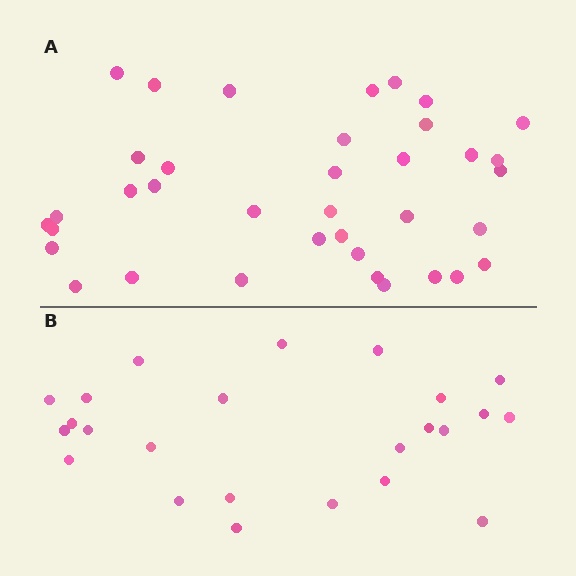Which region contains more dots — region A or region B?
Region A (the top region) has more dots.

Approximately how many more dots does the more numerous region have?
Region A has approximately 15 more dots than region B.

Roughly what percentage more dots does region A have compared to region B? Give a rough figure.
About 55% more.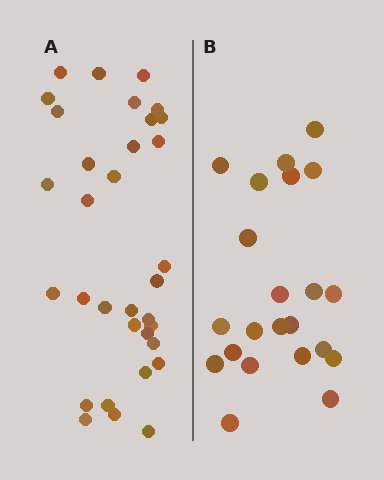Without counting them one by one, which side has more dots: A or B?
Region A (the left region) has more dots.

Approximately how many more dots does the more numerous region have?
Region A has roughly 12 or so more dots than region B.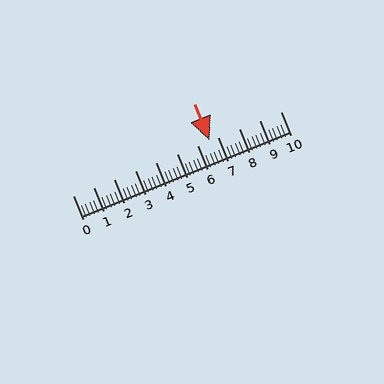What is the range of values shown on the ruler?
The ruler shows values from 0 to 10.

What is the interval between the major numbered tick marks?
The major tick marks are spaced 1 units apart.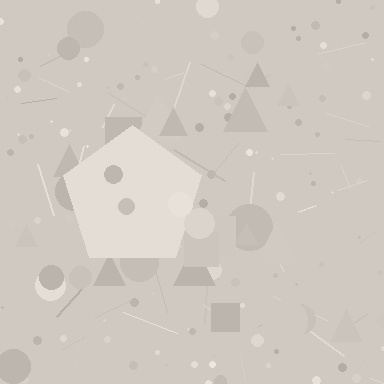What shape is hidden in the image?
A pentagon is hidden in the image.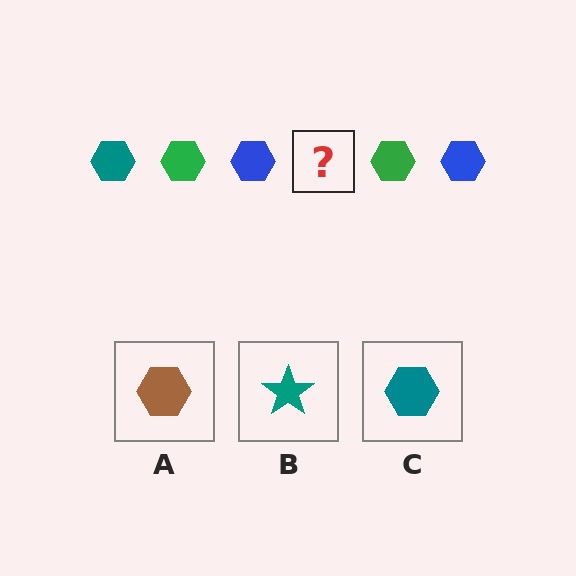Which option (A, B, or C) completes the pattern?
C.